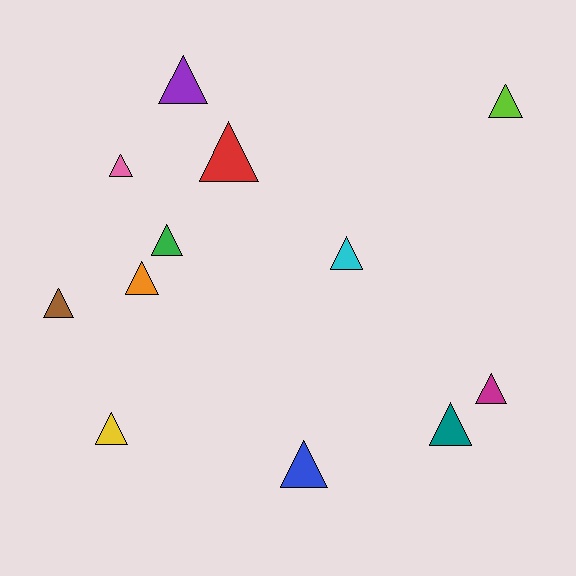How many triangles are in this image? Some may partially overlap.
There are 12 triangles.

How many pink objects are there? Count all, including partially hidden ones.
There is 1 pink object.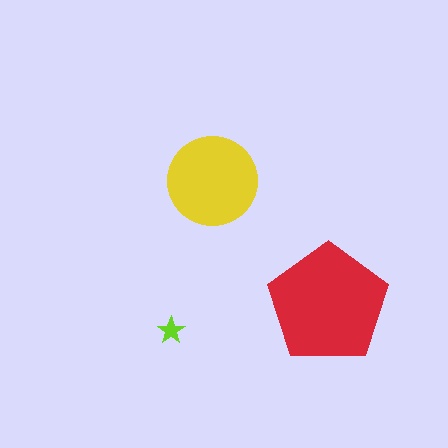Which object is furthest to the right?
The red pentagon is rightmost.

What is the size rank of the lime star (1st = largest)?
3rd.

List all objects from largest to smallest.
The red pentagon, the yellow circle, the lime star.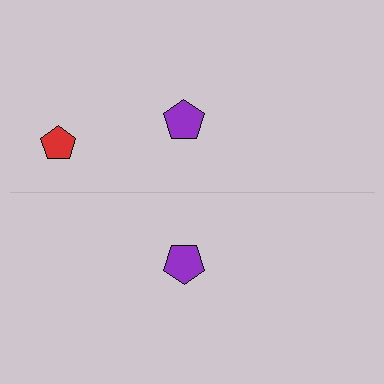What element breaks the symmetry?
A red pentagon is missing from the bottom side.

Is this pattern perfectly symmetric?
No, the pattern is not perfectly symmetric. A red pentagon is missing from the bottom side.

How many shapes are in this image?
There are 3 shapes in this image.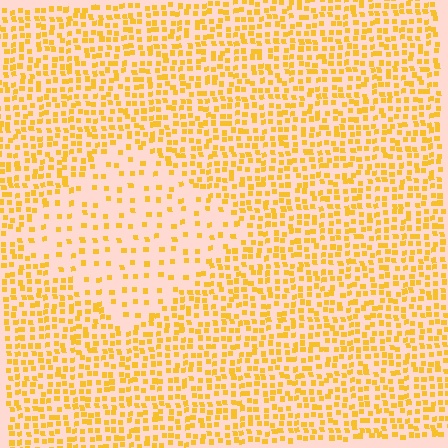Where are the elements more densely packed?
The elements are more densely packed outside the diamond boundary.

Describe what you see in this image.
The image contains small yellow elements arranged at two different densities. A diamond-shaped region is visible where the elements are less densely packed than the surrounding area.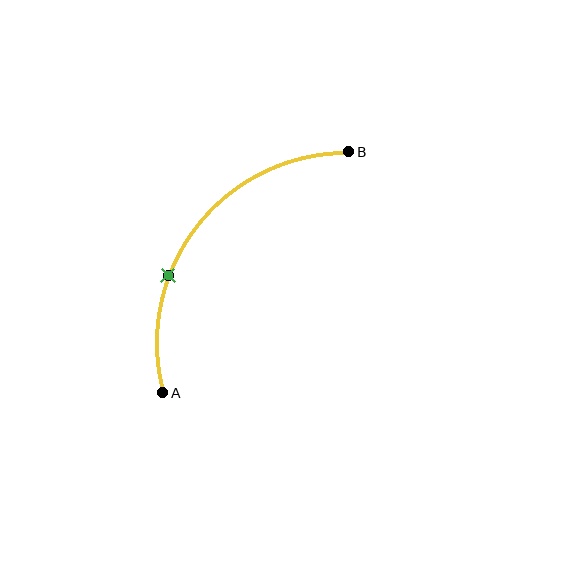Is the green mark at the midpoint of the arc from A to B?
No. The green mark lies on the arc but is closer to endpoint A. The arc midpoint would be at the point on the curve equidistant along the arc from both A and B.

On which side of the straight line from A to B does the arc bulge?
The arc bulges above and to the left of the straight line connecting A and B.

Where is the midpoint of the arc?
The arc midpoint is the point on the curve farthest from the straight line joining A and B. It sits above and to the left of that line.